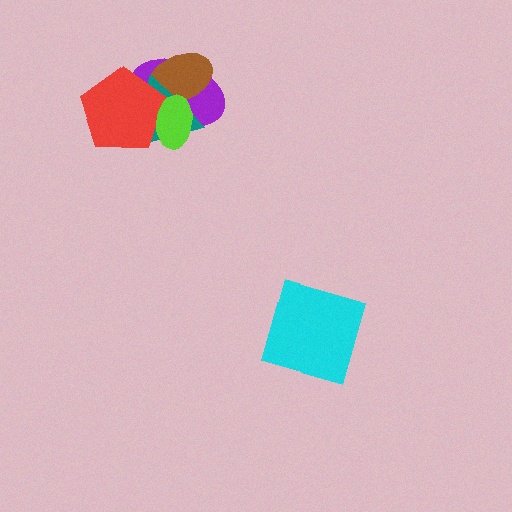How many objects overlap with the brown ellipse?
4 objects overlap with the brown ellipse.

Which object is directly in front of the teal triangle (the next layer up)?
The red pentagon is directly in front of the teal triangle.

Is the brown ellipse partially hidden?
Yes, it is partially covered by another shape.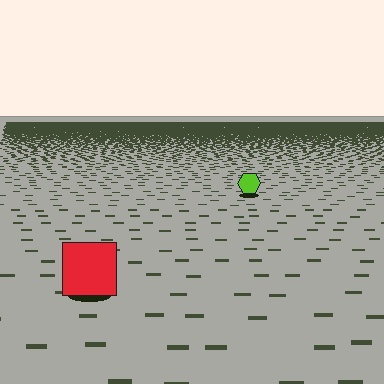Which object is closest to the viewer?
The red square is closest. The texture marks near it are larger and more spread out.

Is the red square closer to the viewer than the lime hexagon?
Yes. The red square is closer — you can tell from the texture gradient: the ground texture is coarser near it.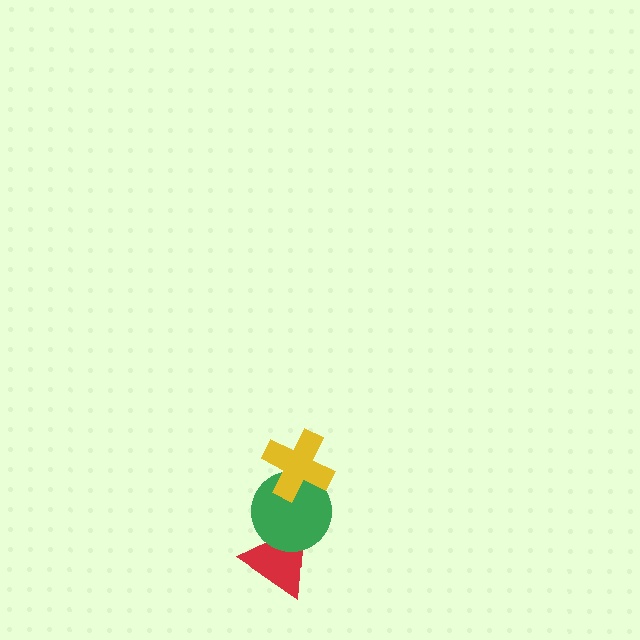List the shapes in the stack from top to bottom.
From top to bottom: the yellow cross, the green circle, the red triangle.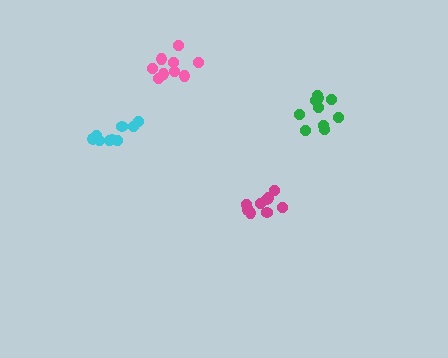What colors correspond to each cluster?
The clusters are colored: pink, magenta, cyan, green.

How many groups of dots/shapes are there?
There are 4 groups.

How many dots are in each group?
Group 1: 9 dots, Group 2: 9 dots, Group 3: 9 dots, Group 4: 10 dots (37 total).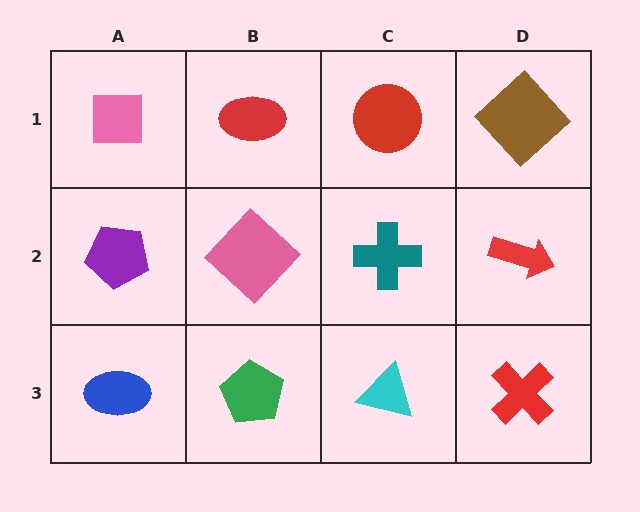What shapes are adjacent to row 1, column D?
A red arrow (row 2, column D), a red circle (row 1, column C).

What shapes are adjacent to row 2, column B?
A red ellipse (row 1, column B), a green pentagon (row 3, column B), a purple pentagon (row 2, column A), a teal cross (row 2, column C).